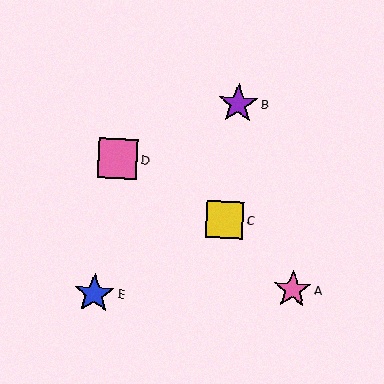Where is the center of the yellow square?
The center of the yellow square is at (225, 220).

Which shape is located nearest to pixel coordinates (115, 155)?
The pink square (labeled D) at (118, 159) is nearest to that location.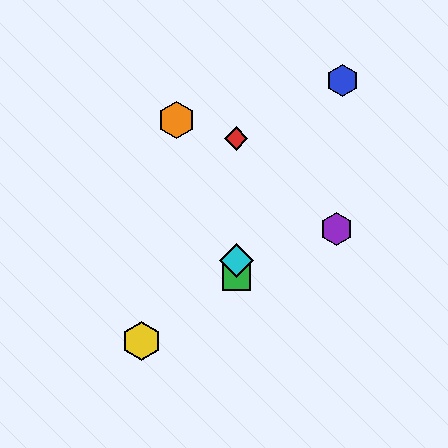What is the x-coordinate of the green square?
The green square is at x≈236.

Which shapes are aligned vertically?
The red diamond, the green square, the cyan diamond are aligned vertically.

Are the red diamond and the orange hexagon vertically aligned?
No, the red diamond is at x≈236 and the orange hexagon is at x≈177.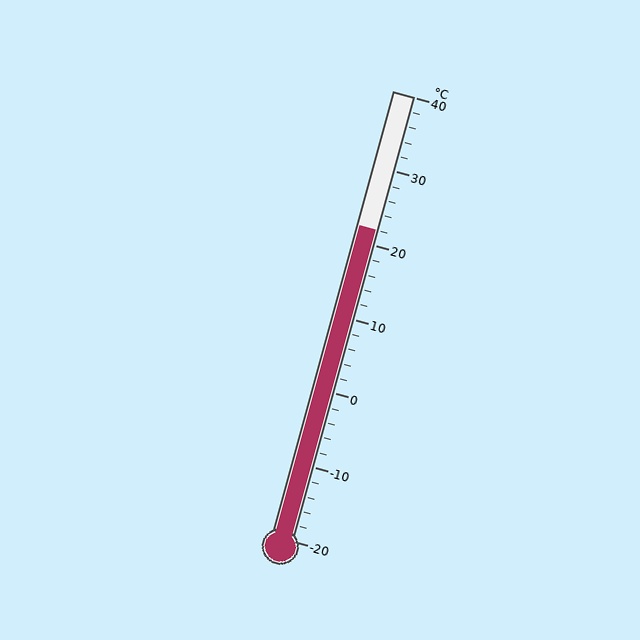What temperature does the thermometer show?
The thermometer shows approximately 22°C.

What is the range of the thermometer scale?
The thermometer scale ranges from -20°C to 40°C.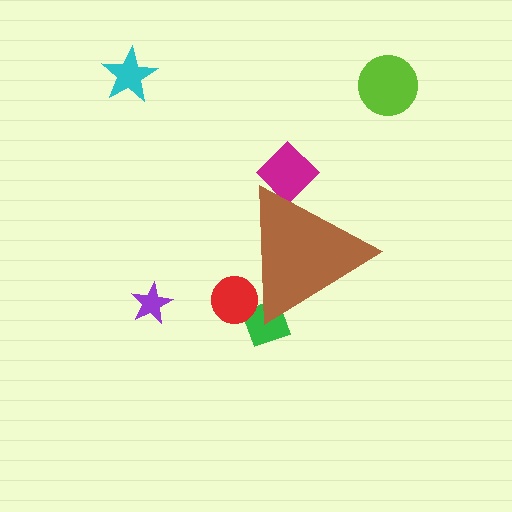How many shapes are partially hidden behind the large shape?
3 shapes are partially hidden.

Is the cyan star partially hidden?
No, the cyan star is fully visible.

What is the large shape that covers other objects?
A brown triangle.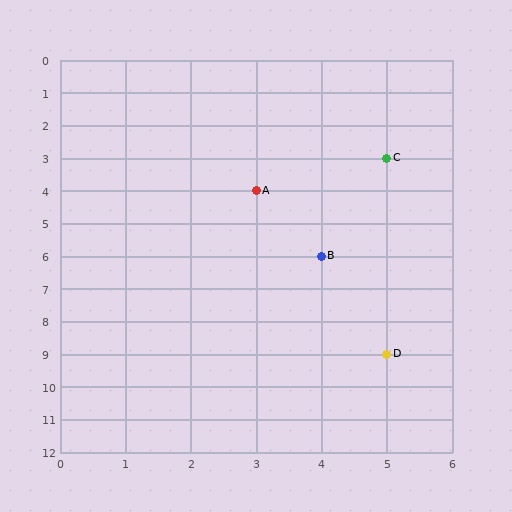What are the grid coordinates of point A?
Point A is at grid coordinates (3, 4).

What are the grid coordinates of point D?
Point D is at grid coordinates (5, 9).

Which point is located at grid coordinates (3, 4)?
Point A is at (3, 4).